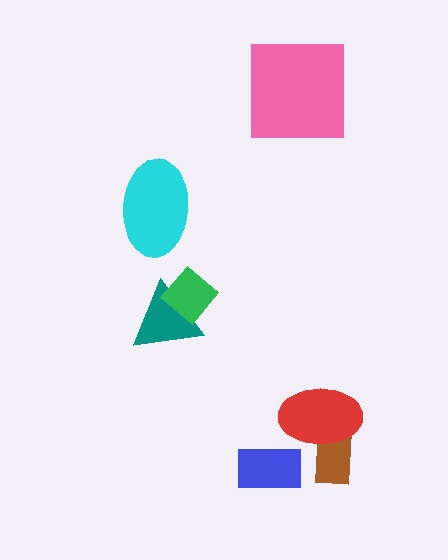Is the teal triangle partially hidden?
Yes, it is partially covered by another shape.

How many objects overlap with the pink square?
0 objects overlap with the pink square.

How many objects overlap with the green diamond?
1 object overlaps with the green diamond.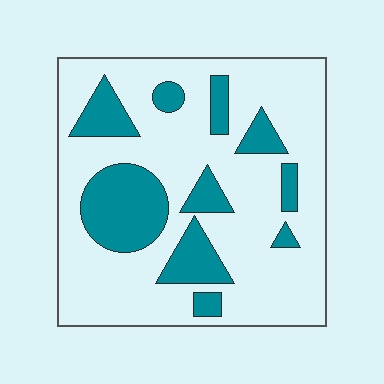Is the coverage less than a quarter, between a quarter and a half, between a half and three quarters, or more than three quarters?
Less than a quarter.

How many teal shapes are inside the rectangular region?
10.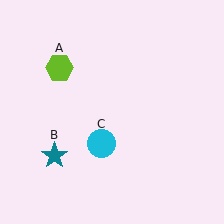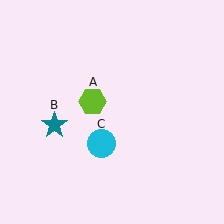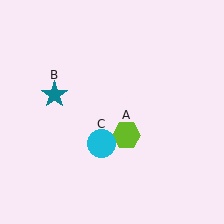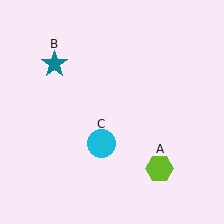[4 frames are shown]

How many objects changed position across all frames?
2 objects changed position: lime hexagon (object A), teal star (object B).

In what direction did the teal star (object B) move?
The teal star (object B) moved up.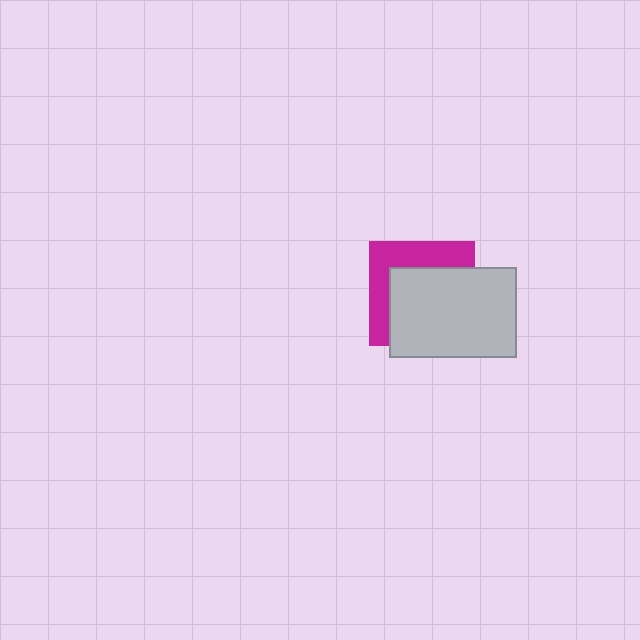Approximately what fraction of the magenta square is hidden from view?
Roughly 61% of the magenta square is hidden behind the light gray rectangle.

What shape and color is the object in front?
The object in front is a light gray rectangle.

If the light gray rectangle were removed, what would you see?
You would see the complete magenta square.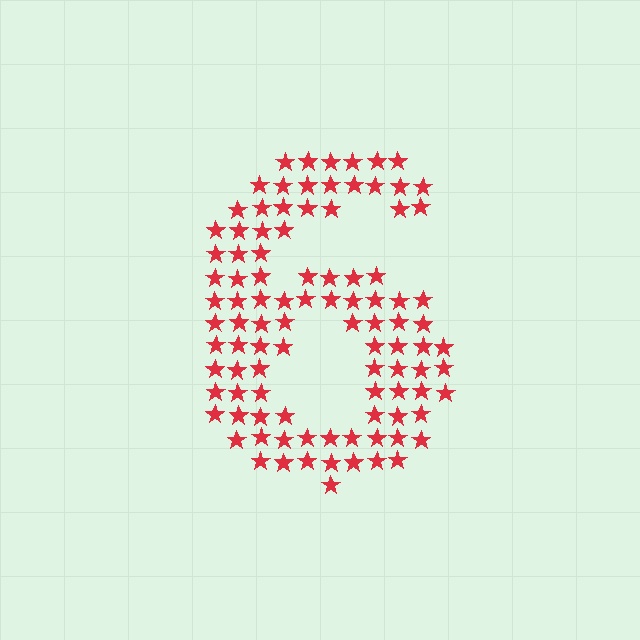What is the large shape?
The large shape is the digit 6.